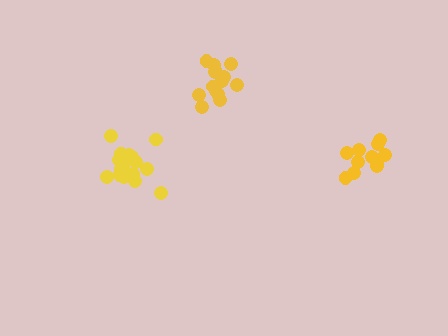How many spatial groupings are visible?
There are 3 spatial groupings.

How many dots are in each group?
Group 1: 17 dots, Group 2: 11 dots, Group 3: 14 dots (42 total).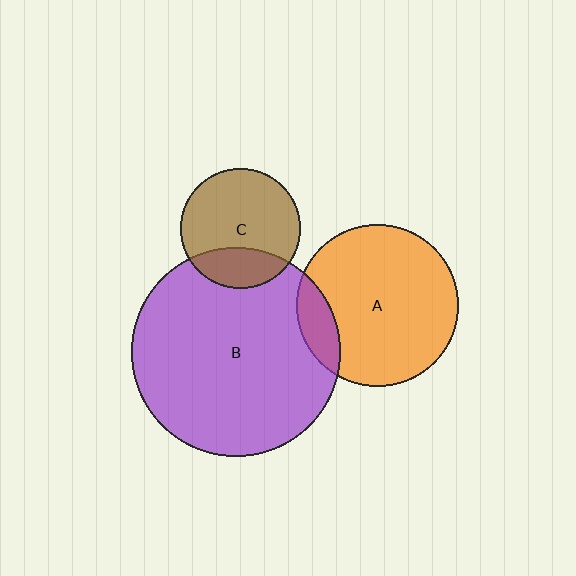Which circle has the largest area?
Circle B (purple).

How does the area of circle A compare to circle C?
Approximately 1.8 times.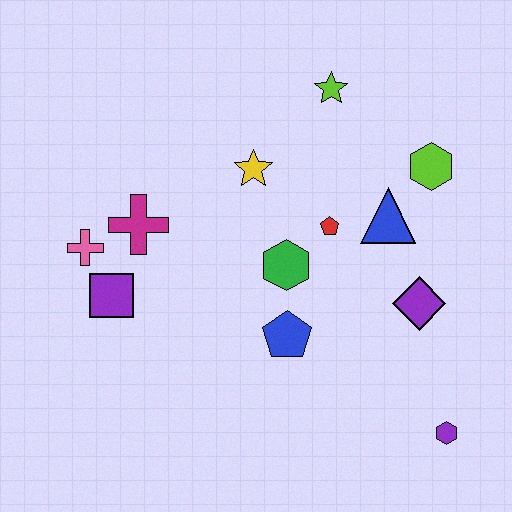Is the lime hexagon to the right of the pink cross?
Yes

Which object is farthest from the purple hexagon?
The pink cross is farthest from the purple hexagon.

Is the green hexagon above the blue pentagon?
Yes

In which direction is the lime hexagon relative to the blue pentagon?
The lime hexagon is above the blue pentagon.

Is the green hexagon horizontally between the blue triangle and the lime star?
No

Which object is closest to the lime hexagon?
The blue triangle is closest to the lime hexagon.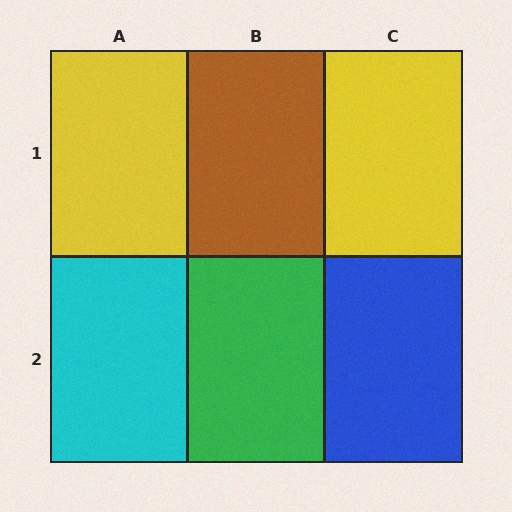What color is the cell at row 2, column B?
Green.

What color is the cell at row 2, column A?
Cyan.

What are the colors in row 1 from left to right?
Yellow, brown, yellow.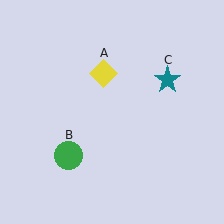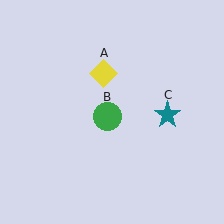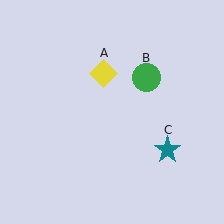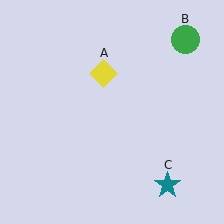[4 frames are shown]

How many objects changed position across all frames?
2 objects changed position: green circle (object B), teal star (object C).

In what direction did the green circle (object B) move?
The green circle (object B) moved up and to the right.